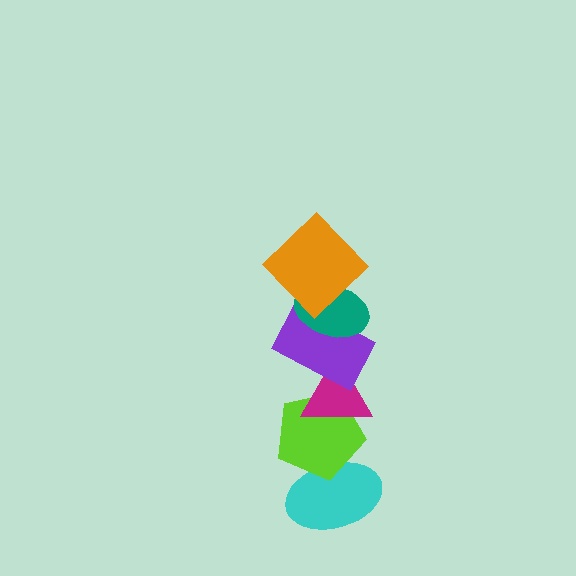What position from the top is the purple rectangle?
The purple rectangle is 3rd from the top.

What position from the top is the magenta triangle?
The magenta triangle is 4th from the top.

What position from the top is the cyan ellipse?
The cyan ellipse is 6th from the top.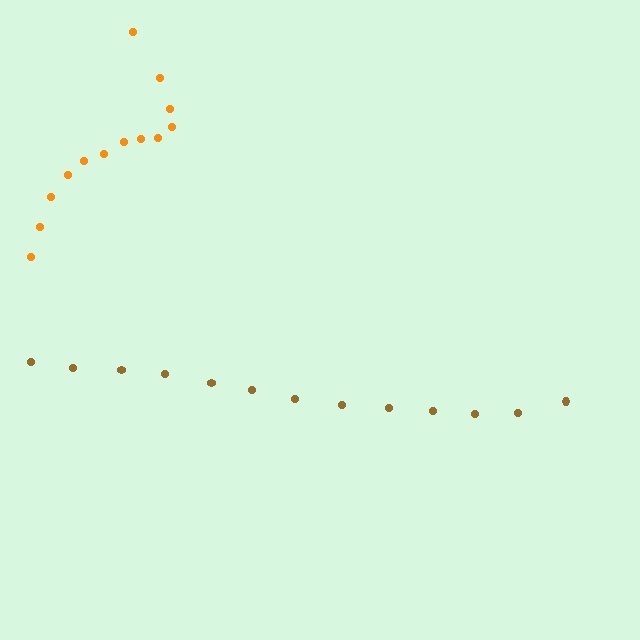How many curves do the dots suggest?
There are 2 distinct paths.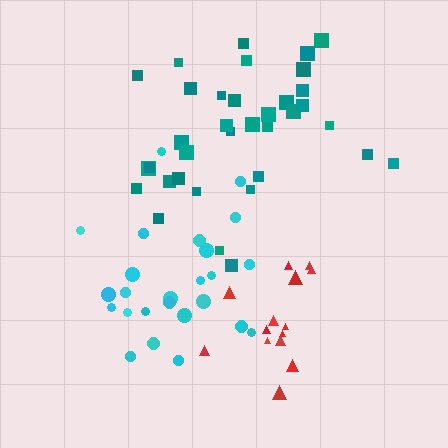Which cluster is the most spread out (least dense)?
Red.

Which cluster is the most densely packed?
Teal.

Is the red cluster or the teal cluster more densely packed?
Teal.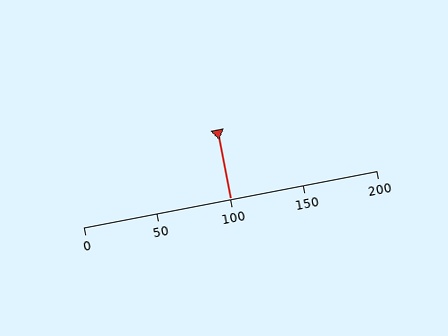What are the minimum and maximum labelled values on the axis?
The axis runs from 0 to 200.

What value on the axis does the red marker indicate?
The marker indicates approximately 100.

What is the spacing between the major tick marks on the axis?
The major ticks are spaced 50 apart.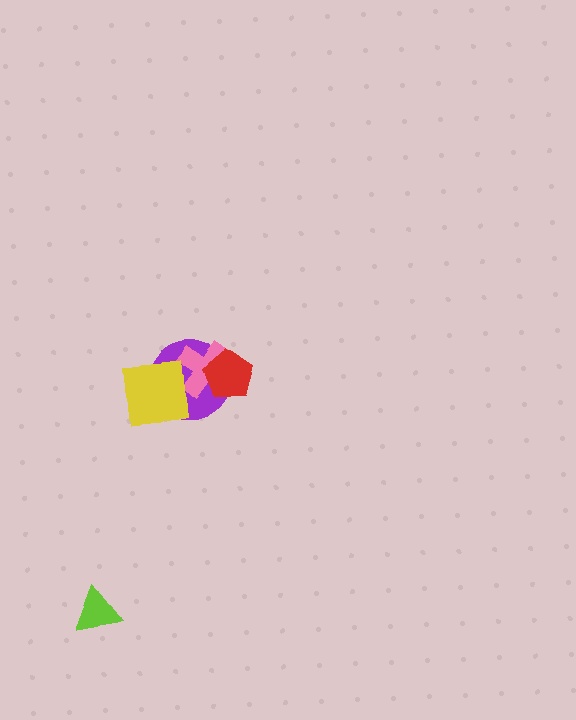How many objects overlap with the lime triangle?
0 objects overlap with the lime triangle.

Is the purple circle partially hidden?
Yes, it is partially covered by another shape.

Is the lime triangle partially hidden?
No, no other shape covers it.